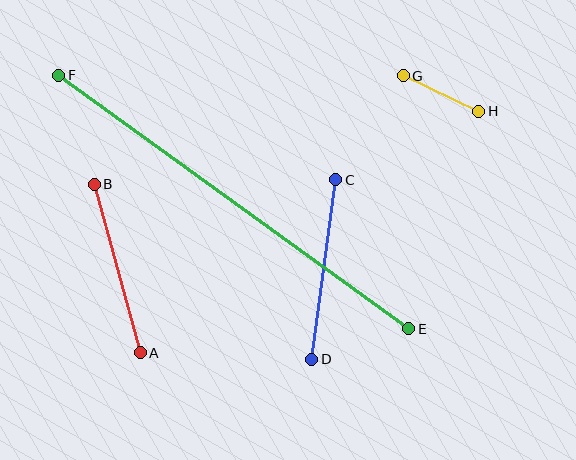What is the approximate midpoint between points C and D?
The midpoint is at approximately (324, 270) pixels.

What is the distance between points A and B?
The distance is approximately 175 pixels.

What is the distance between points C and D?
The distance is approximately 181 pixels.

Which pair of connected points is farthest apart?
Points E and F are farthest apart.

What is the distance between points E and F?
The distance is approximately 432 pixels.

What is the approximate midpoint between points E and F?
The midpoint is at approximately (234, 202) pixels.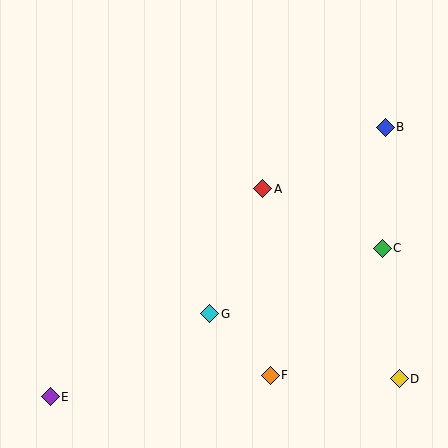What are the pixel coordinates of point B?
Point B is at (385, 127).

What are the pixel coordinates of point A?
Point A is at (263, 189).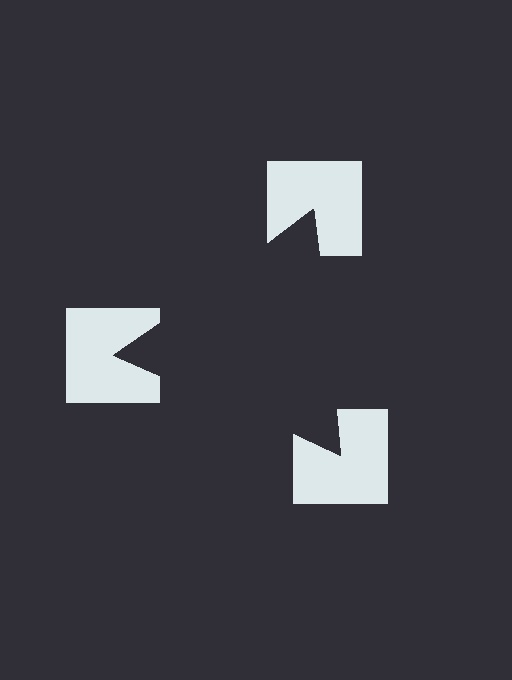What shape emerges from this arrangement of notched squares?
An illusory triangle — its edges are inferred from the aligned wedge cuts in the notched squares, not physically drawn.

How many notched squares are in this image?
There are 3 — one at each vertex of the illusory triangle.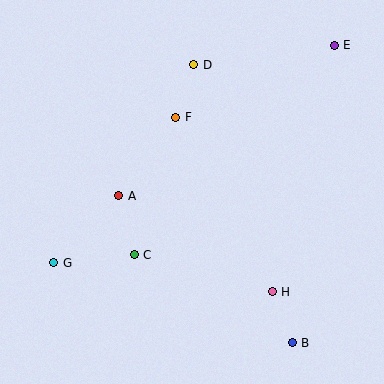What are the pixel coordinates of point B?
Point B is at (292, 343).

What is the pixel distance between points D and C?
The distance between D and C is 199 pixels.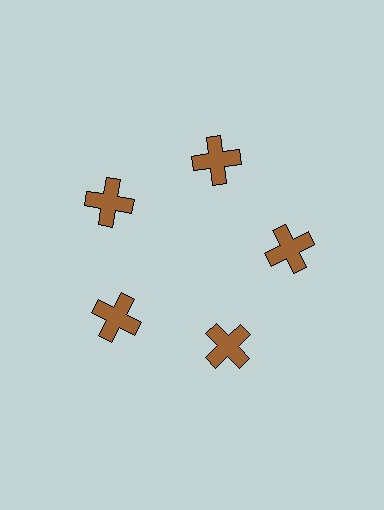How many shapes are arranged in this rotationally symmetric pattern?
There are 5 shapes, arranged in 5 groups of 1.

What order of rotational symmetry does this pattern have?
This pattern has 5-fold rotational symmetry.